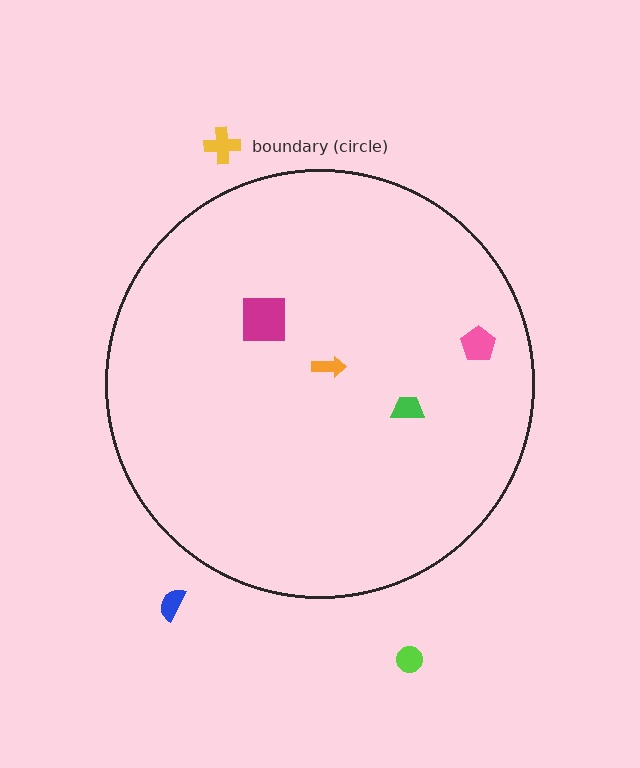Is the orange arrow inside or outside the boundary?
Inside.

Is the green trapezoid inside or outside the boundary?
Inside.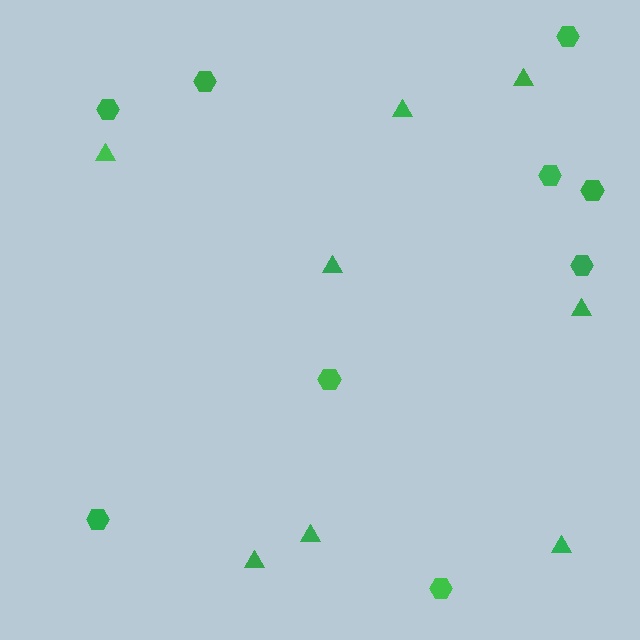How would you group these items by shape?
There are 2 groups: one group of triangles (8) and one group of hexagons (9).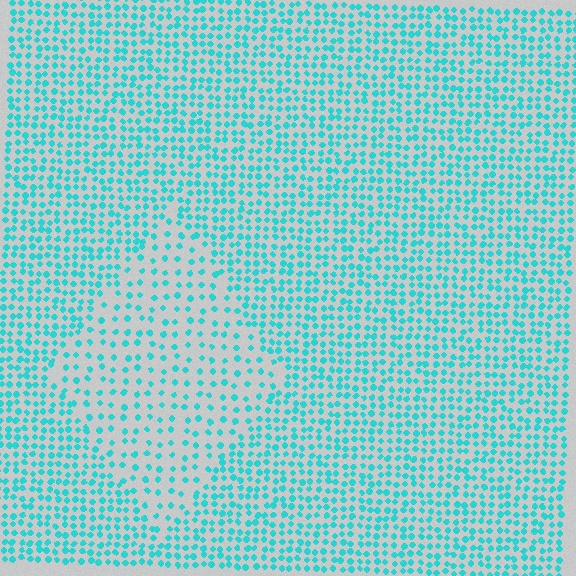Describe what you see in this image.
The image contains small cyan elements arranged at two different densities. A diamond-shaped region is visible where the elements are less densely packed than the surrounding area.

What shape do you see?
I see a diamond.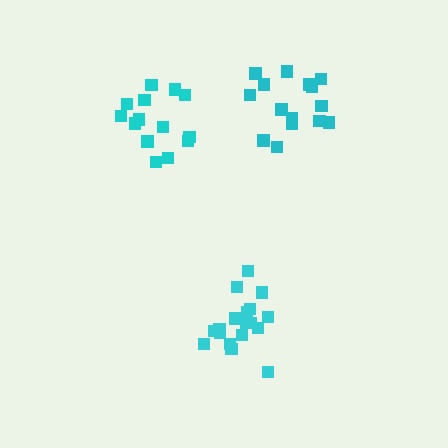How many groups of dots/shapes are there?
There are 3 groups.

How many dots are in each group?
Group 1: 15 dots, Group 2: 18 dots, Group 3: 14 dots (47 total).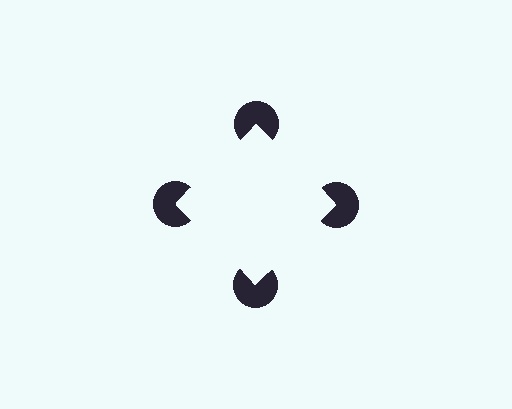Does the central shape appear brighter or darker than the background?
It typically appears slightly brighter than the background, even though no actual brightness change is drawn.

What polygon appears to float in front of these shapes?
An illusory square — its edges are inferred from the aligned wedge cuts in the pac-man discs, not physically drawn.